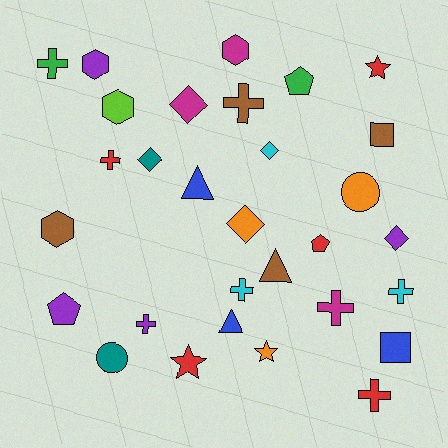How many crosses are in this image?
There are 8 crosses.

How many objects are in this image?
There are 30 objects.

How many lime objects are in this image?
There is 1 lime object.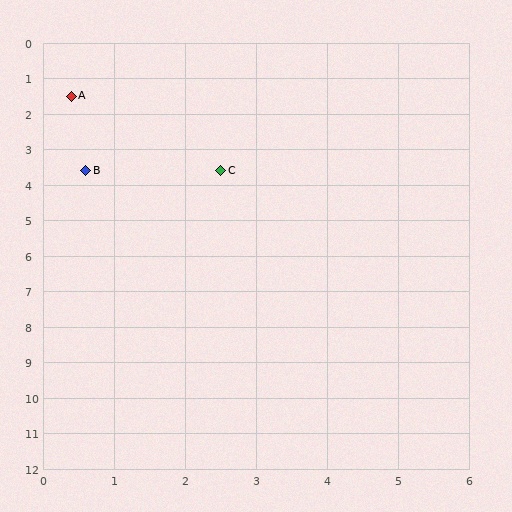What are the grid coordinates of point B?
Point B is at approximately (0.6, 3.6).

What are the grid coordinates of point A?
Point A is at approximately (0.4, 1.5).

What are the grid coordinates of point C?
Point C is at approximately (2.5, 3.6).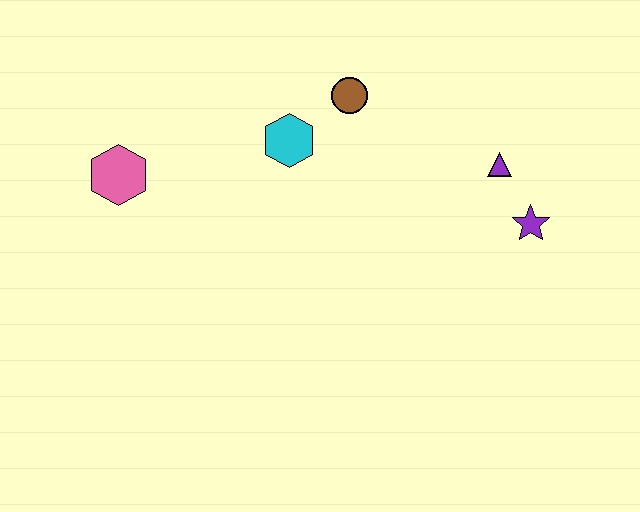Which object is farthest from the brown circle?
The pink hexagon is farthest from the brown circle.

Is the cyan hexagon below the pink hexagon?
No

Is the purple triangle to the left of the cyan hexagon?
No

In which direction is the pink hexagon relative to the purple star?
The pink hexagon is to the left of the purple star.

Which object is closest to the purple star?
The purple triangle is closest to the purple star.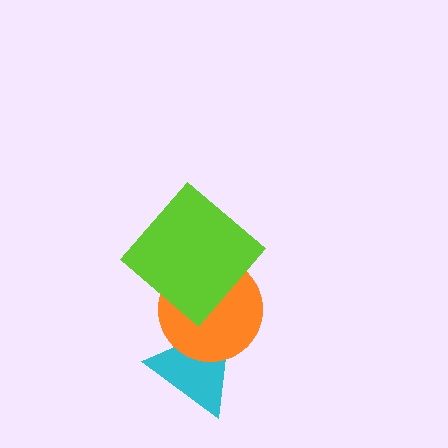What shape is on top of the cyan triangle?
The orange circle is on top of the cyan triangle.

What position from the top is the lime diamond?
The lime diamond is 1st from the top.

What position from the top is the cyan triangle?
The cyan triangle is 3rd from the top.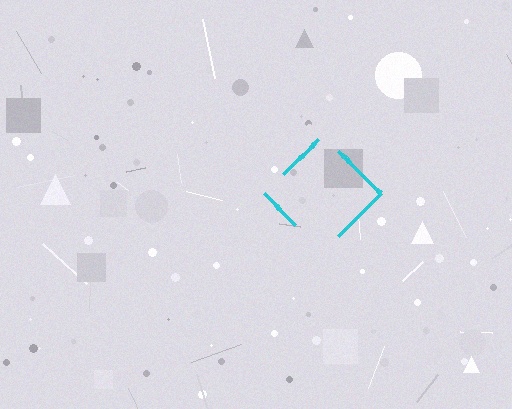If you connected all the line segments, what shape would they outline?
They would outline a diamond.